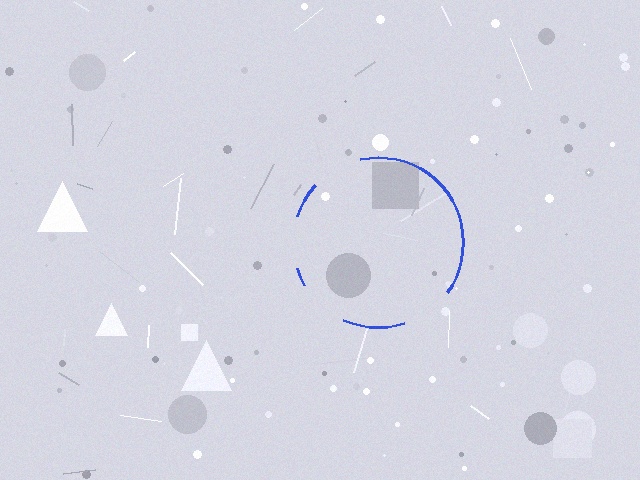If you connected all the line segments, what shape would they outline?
They would outline a circle.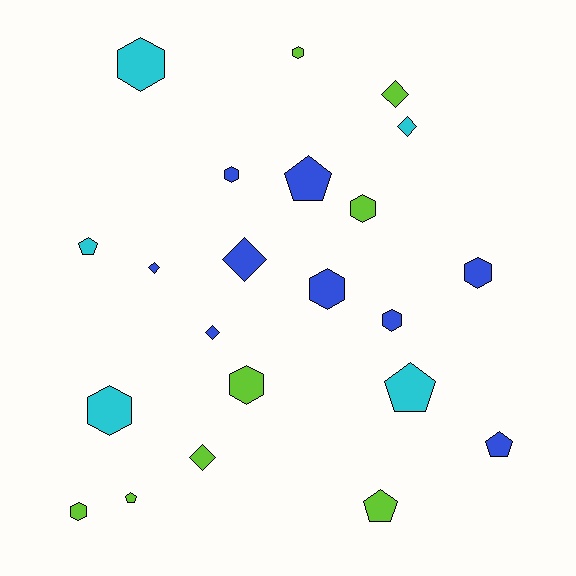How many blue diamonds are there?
There are 3 blue diamonds.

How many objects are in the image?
There are 22 objects.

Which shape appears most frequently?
Hexagon, with 10 objects.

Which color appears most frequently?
Blue, with 9 objects.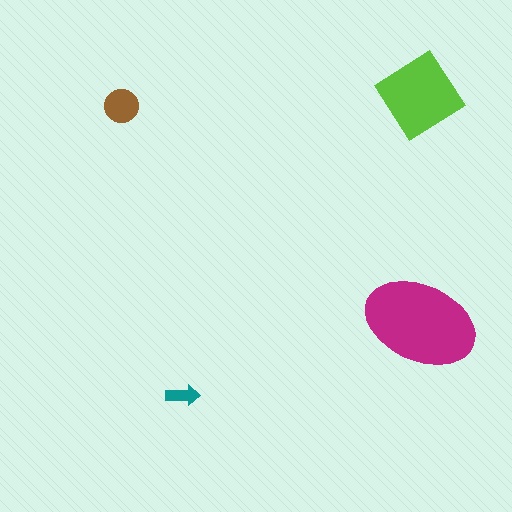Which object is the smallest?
The teal arrow.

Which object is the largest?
The magenta ellipse.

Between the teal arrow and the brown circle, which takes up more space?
The brown circle.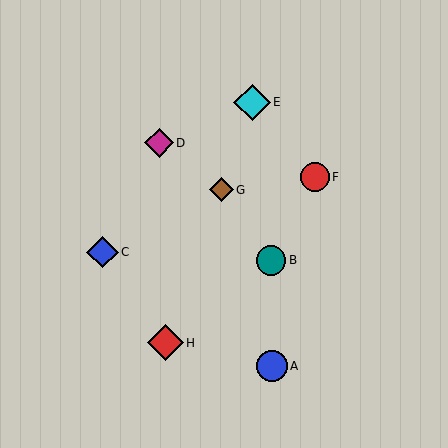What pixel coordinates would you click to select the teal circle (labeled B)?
Click at (271, 260) to select the teal circle B.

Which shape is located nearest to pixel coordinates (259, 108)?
The cyan diamond (labeled E) at (252, 102) is nearest to that location.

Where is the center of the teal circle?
The center of the teal circle is at (271, 260).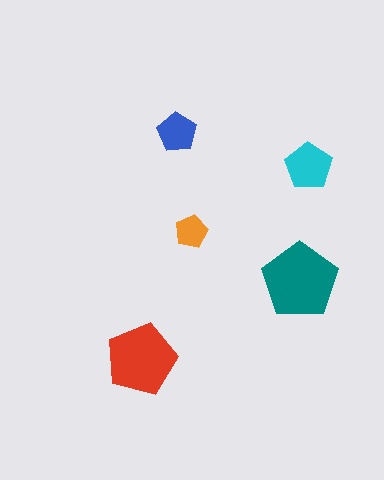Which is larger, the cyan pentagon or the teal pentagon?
The teal one.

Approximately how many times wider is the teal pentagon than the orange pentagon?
About 2.5 times wider.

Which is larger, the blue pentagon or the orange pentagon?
The blue one.